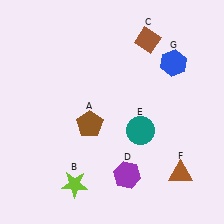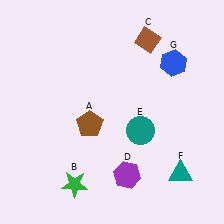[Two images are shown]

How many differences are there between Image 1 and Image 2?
There are 2 differences between the two images.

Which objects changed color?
B changed from lime to green. F changed from brown to teal.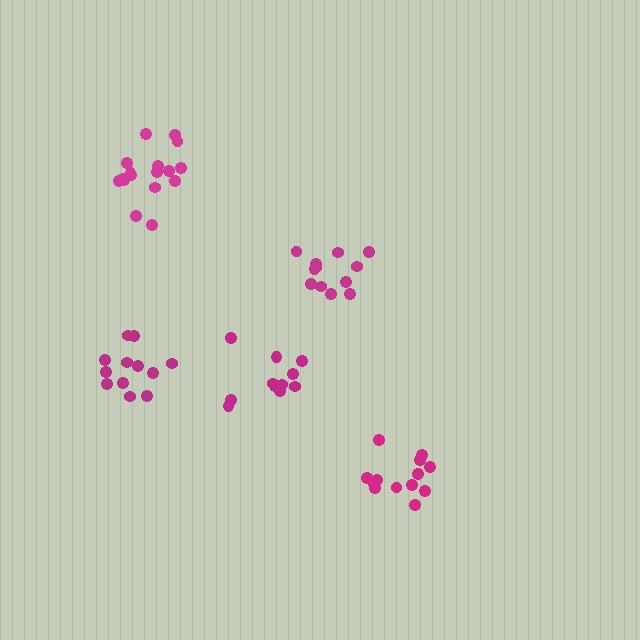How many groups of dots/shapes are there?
There are 5 groups.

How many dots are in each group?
Group 1: 13 dots, Group 2: 12 dots, Group 3: 17 dots, Group 4: 12 dots, Group 5: 11 dots (65 total).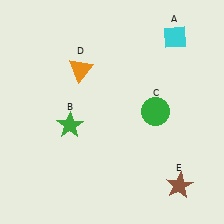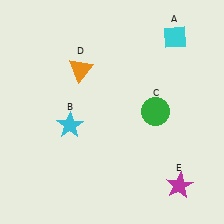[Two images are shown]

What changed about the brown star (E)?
In Image 1, E is brown. In Image 2, it changed to magenta.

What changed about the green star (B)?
In Image 1, B is green. In Image 2, it changed to cyan.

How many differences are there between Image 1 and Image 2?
There are 2 differences between the two images.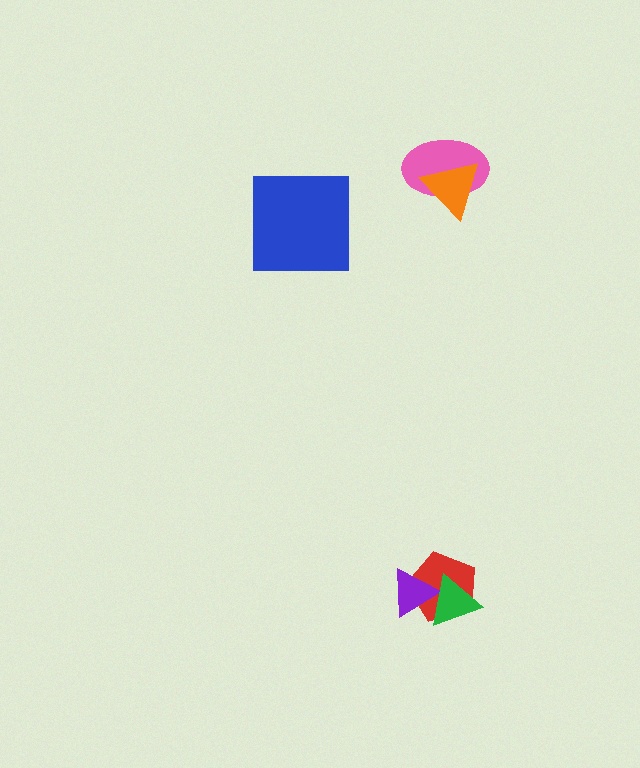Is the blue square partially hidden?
No, no other shape covers it.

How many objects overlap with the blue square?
0 objects overlap with the blue square.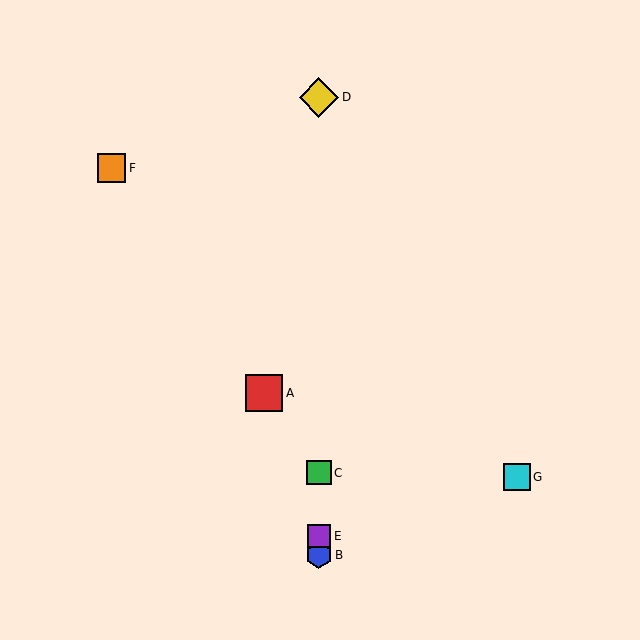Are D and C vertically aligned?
Yes, both are at x≈319.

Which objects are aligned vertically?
Objects B, C, D, E are aligned vertically.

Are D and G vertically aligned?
No, D is at x≈319 and G is at x≈517.